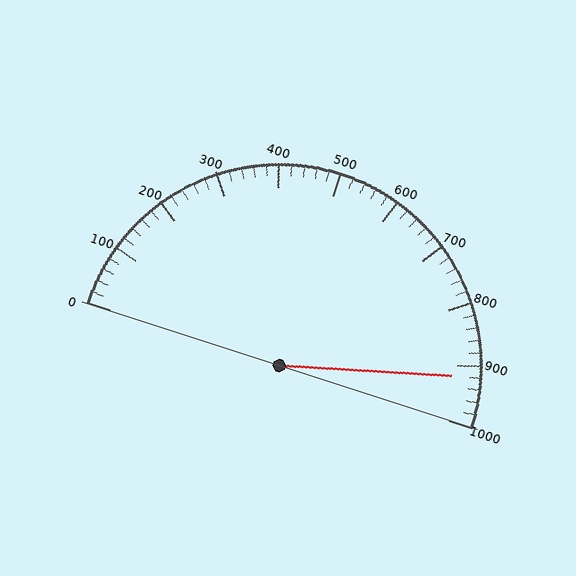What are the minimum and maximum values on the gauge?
The gauge ranges from 0 to 1000.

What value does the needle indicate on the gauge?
The needle indicates approximately 920.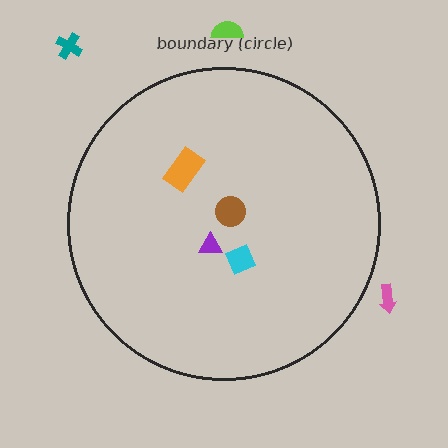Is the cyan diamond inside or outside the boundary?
Inside.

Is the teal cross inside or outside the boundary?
Outside.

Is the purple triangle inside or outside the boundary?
Inside.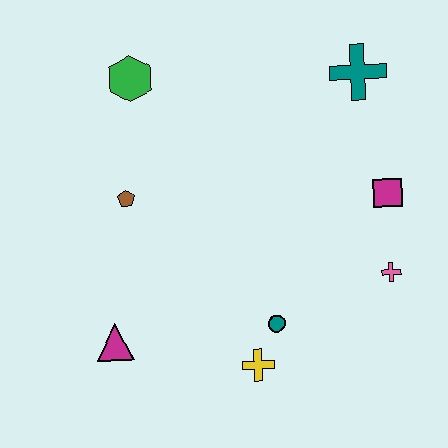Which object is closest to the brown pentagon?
The green hexagon is closest to the brown pentagon.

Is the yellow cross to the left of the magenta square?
Yes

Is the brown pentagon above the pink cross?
Yes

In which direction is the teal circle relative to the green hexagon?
The teal circle is below the green hexagon.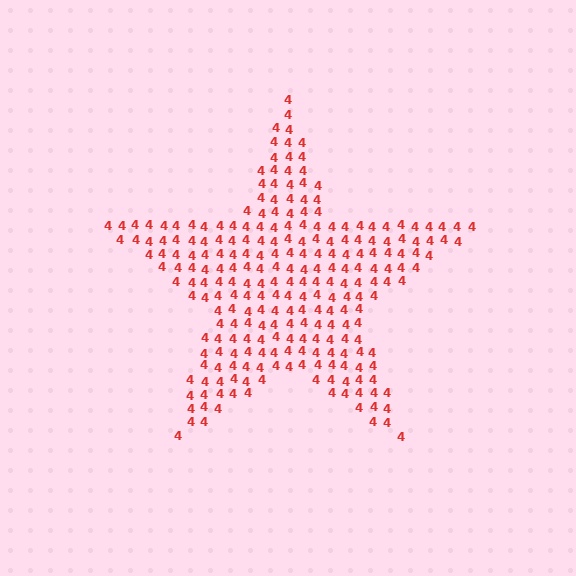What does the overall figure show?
The overall figure shows a star.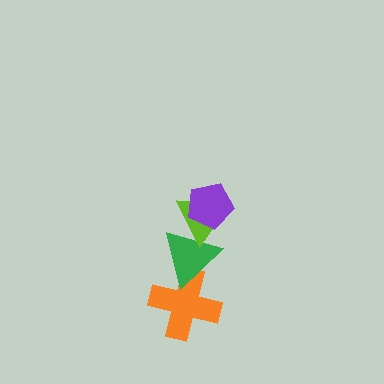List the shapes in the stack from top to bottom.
From top to bottom: the purple pentagon, the lime triangle, the green triangle, the orange cross.